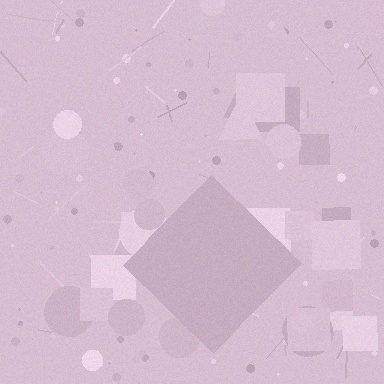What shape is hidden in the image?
A diamond is hidden in the image.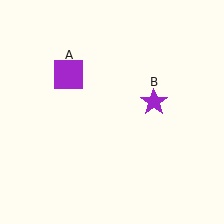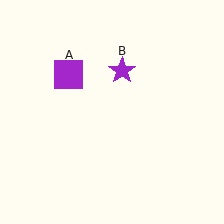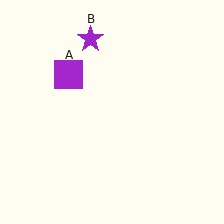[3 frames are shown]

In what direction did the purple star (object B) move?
The purple star (object B) moved up and to the left.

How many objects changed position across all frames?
1 object changed position: purple star (object B).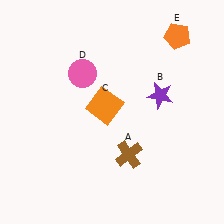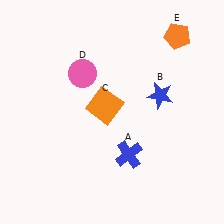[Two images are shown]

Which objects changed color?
A changed from brown to blue. B changed from purple to blue.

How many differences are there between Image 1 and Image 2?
There are 2 differences between the two images.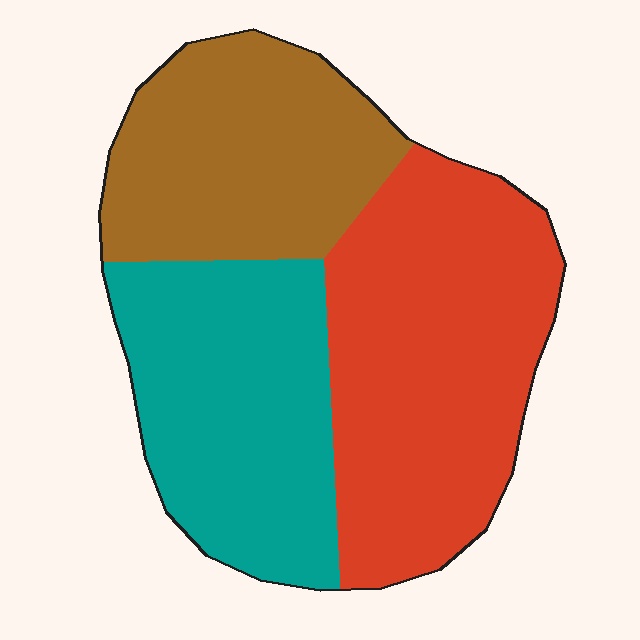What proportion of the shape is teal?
Teal covers around 30% of the shape.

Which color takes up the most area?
Red, at roughly 40%.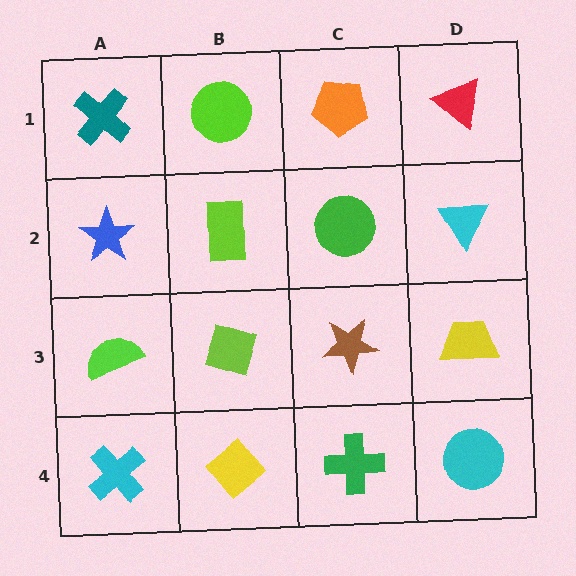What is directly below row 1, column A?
A blue star.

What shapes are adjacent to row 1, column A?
A blue star (row 2, column A), a lime circle (row 1, column B).